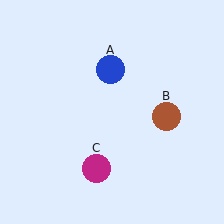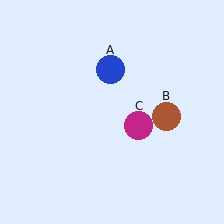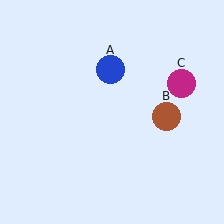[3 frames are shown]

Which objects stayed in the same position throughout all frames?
Blue circle (object A) and brown circle (object B) remained stationary.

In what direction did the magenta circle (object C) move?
The magenta circle (object C) moved up and to the right.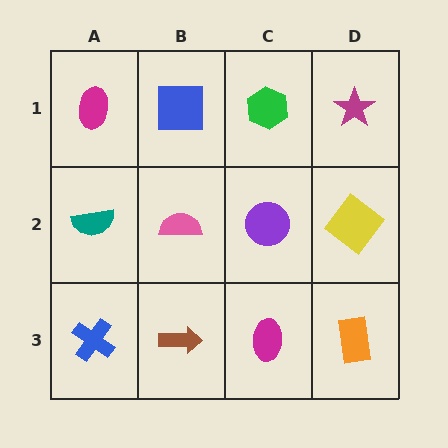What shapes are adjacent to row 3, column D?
A yellow diamond (row 2, column D), a magenta ellipse (row 3, column C).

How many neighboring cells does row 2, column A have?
3.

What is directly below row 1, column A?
A teal semicircle.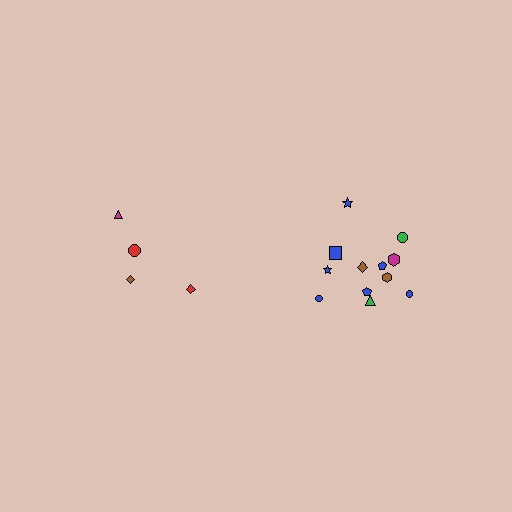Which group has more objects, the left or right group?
The right group.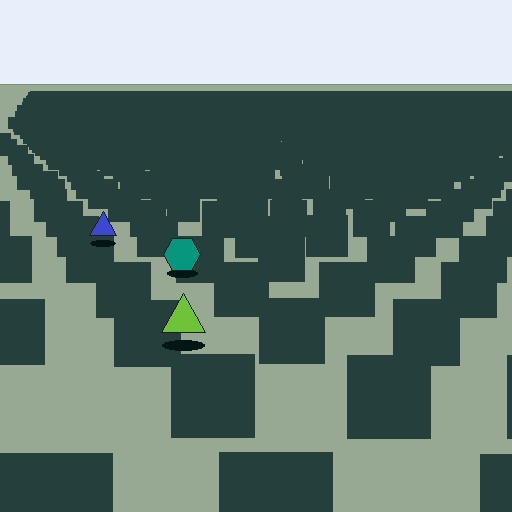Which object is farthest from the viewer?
The blue triangle is farthest from the viewer. It appears smaller and the ground texture around it is denser.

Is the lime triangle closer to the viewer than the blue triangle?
Yes. The lime triangle is closer — you can tell from the texture gradient: the ground texture is coarser near it.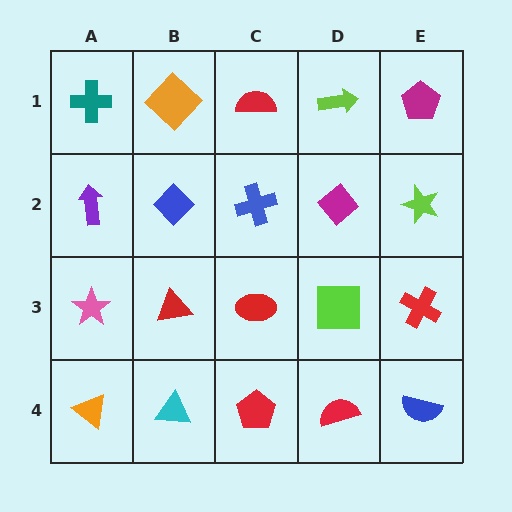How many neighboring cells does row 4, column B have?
3.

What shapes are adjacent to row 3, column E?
A lime star (row 2, column E), a blue semicircle (row 4, column E), a lime square (row 3, column D).